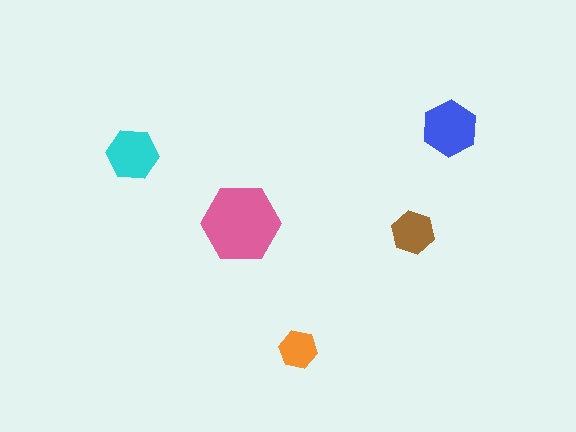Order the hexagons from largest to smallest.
the pink one, the blue one, the cyan one, the brown one, the orange one.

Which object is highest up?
The blue hexagon is topmost.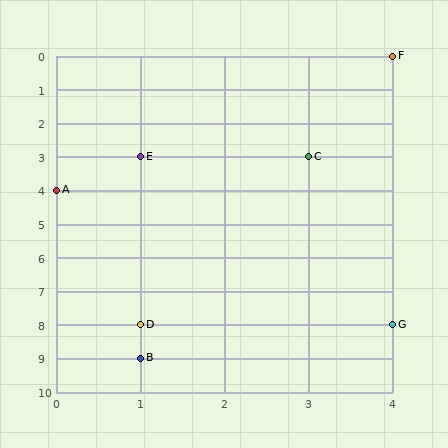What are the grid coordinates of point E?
Point E is at grid coordinates (1, 3).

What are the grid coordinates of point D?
Point D is at grid coordinates (1, 8).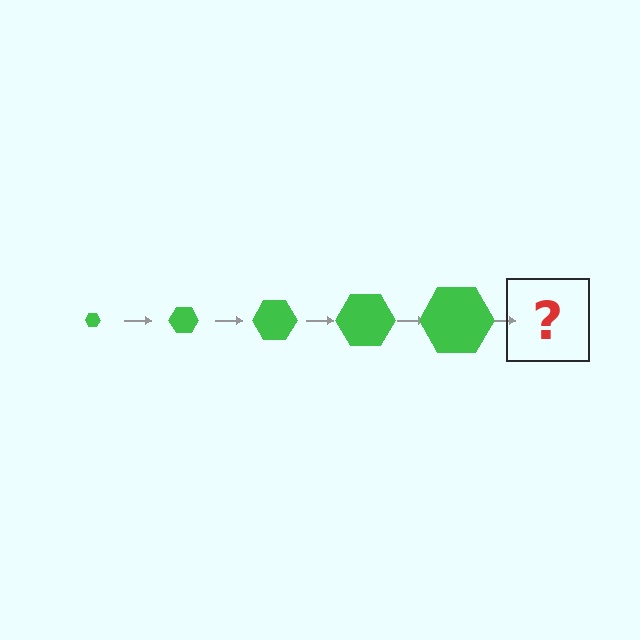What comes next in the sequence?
The next element should be a green hexagon, larger than the previous one.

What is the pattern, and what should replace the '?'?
The pattern is that the hexagon gets progressively larger each step. The '?' should be a green hexagon, larger than the previous one.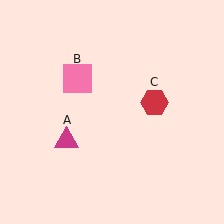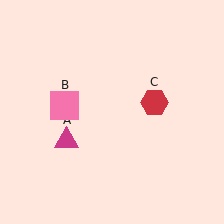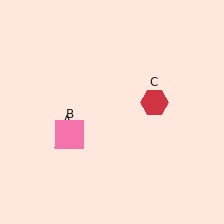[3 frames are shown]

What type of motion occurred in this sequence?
The pink square (object B) rotated counterclockwise around the center of the scene.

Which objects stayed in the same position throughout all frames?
Magenta triangle (object A) and red hexagon (object C) remained stationary.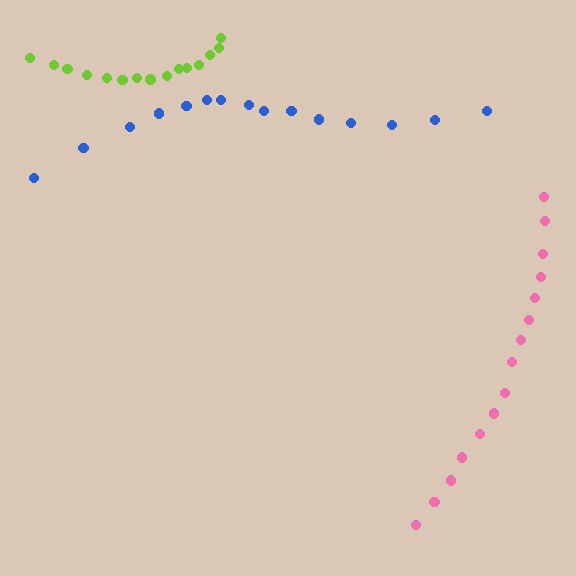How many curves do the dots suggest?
There are 3 distinct paths.